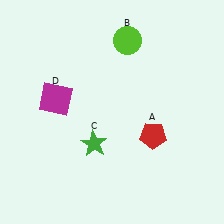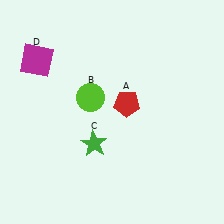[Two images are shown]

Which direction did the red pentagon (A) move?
The red pentagon (A) moved up.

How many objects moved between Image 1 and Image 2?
3 objects moved between the two images.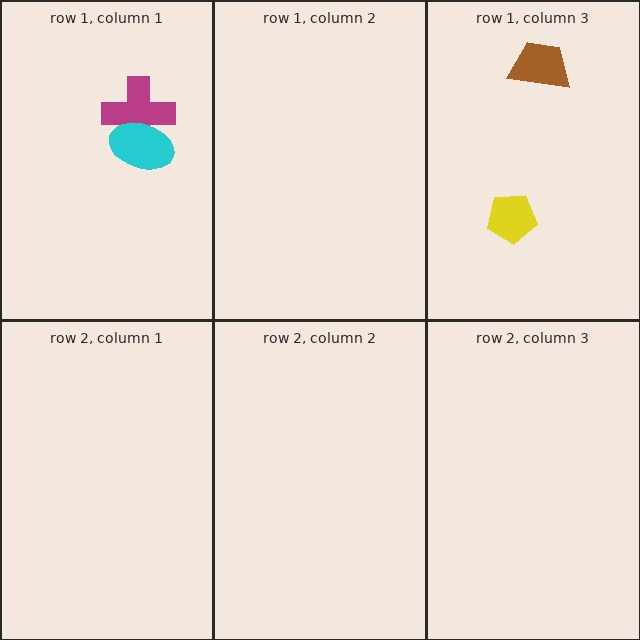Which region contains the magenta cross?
The row 1, column 1 region.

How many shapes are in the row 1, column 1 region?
2.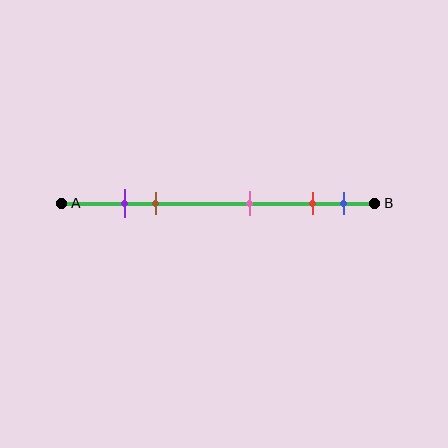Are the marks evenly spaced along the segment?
No, the marks are not evenly spaced.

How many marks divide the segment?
There are 5 marks dividing the segment.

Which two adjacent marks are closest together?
The purple and brown marks are the closest adjacent pair.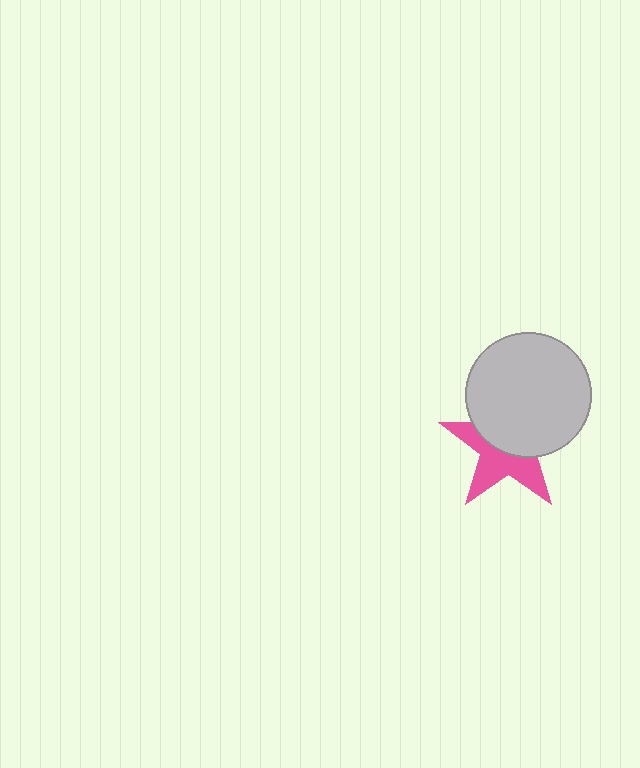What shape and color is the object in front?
The object in front is a light gray circle.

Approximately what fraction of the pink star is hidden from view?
Roughly 52% of the pink star is hidden behind the light gray circle.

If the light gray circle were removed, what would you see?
You would see the complete pink star.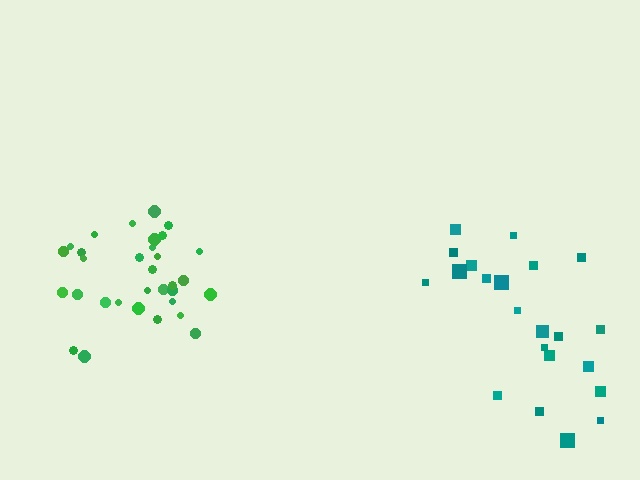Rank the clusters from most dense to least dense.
green, teal.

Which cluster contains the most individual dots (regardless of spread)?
Green (32).